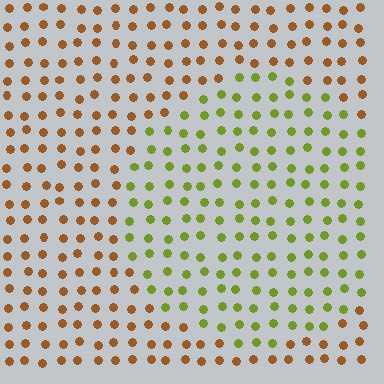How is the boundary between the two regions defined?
The boundary is defined purely by a slight shift in hue (about 54 degrees). Spacing, size, and orientation are identical on both sides.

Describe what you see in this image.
The image is filled with small brown elements in a uniform arrangement. A circle-shaped region is visible where the elements are tinted to a slightly different hue, forming a subtle color boundary.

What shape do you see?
I see a circle.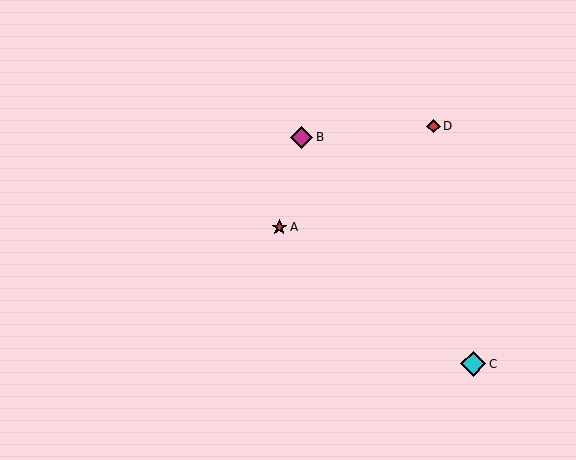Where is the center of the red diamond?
The center of the red diamond is at (433, 126).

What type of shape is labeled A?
Shape A is a red star.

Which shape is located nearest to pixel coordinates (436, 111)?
The red diamond (labeled D) at (433, 126) is nearest to that location.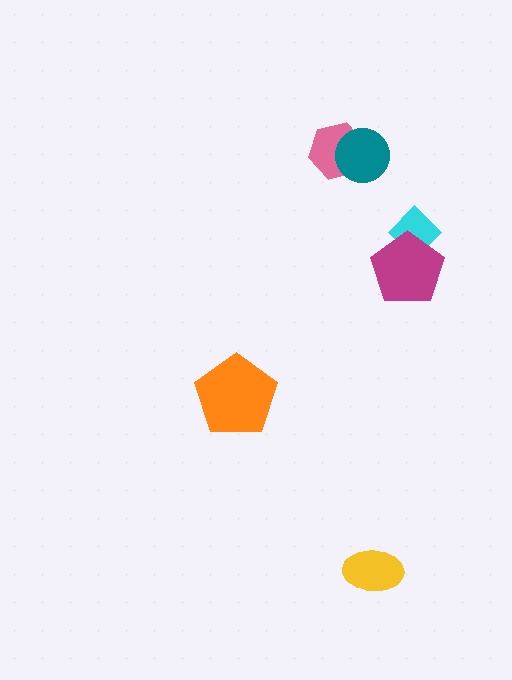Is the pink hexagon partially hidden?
Yes, it is partially covered by another shape.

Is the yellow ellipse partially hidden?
No, no other shape covers it.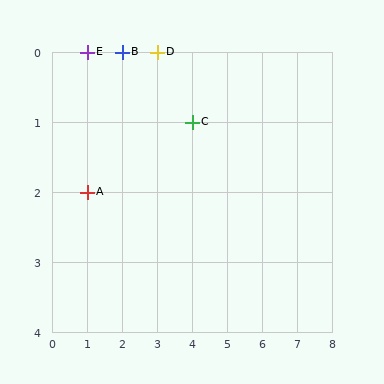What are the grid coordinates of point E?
Point E is at grid coordinates (1, 0).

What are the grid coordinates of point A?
Point A is at grid coordinates (1, 2).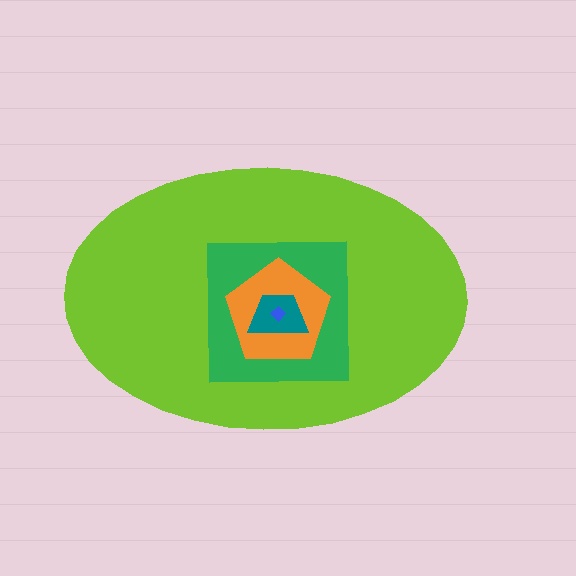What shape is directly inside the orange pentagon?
The teal trapezoid.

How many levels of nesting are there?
5.